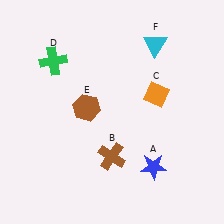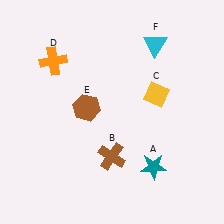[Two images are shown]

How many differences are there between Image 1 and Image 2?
There are 3 differences between the two images.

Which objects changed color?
A changed from blue to teal. C changed from orange to yellow. D changed from green to orange.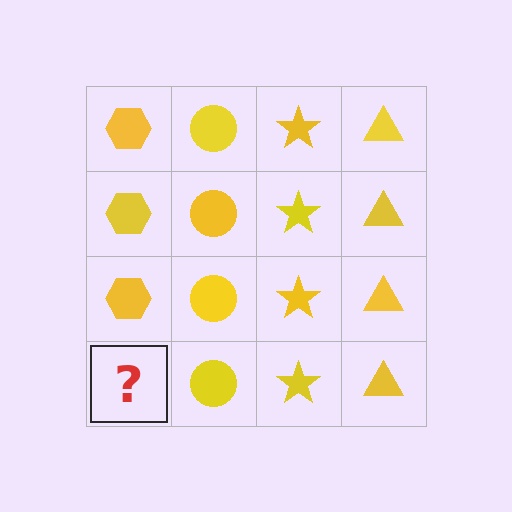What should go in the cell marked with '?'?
The missing cell should contain a yellow hexagon.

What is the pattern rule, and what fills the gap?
The rule is that each column has a consistent shape. The gap should be filled with a yellow hexagon.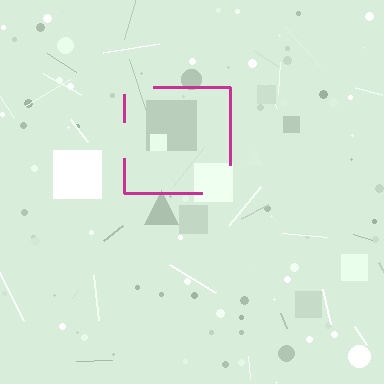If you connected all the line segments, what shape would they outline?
They would outline a square.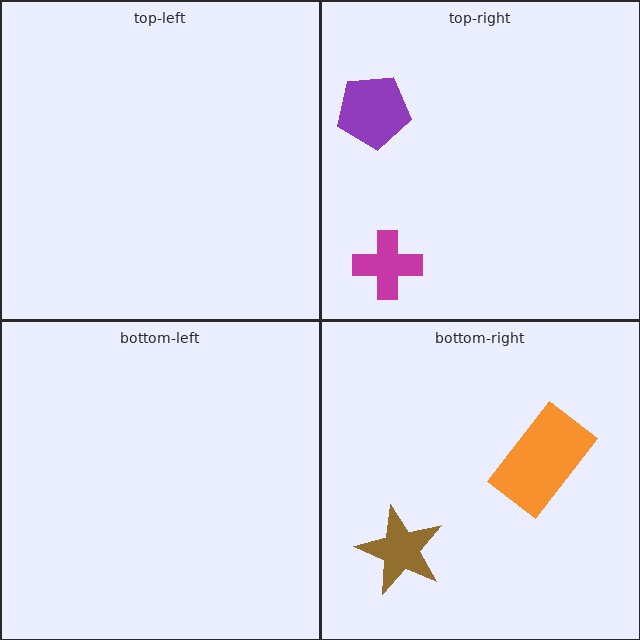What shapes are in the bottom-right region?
The brown star, the orange rectangle.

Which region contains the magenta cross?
The top-right region.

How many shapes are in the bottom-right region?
2.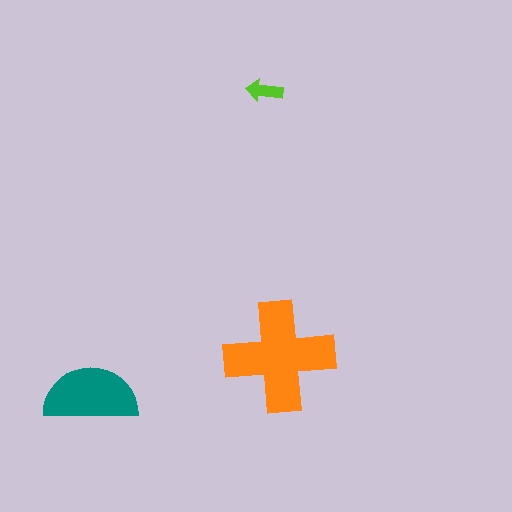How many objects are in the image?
There are 3 objects in the image.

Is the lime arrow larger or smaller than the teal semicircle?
Smaller.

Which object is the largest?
The orange cross.